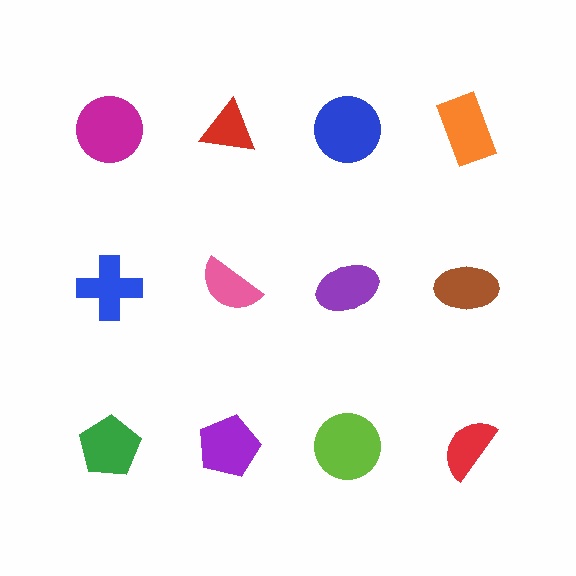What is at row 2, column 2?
A pink semicircle.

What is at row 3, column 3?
A lime circle.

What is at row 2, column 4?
A brown ellipse.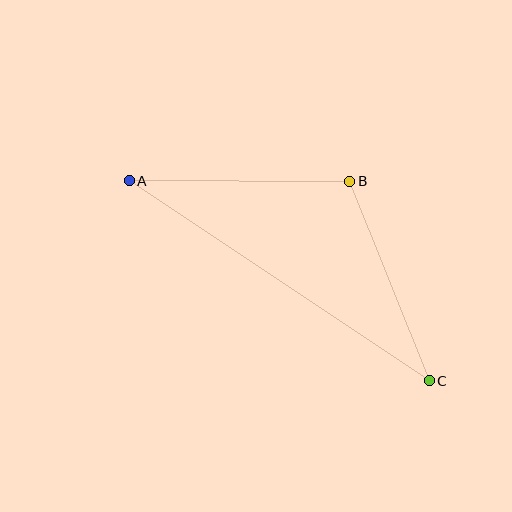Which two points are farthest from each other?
Points A and C are farthest from each other.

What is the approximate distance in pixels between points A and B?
The distance between A and B is approximately 220 pixels.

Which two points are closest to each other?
Points B and C are closest to each other.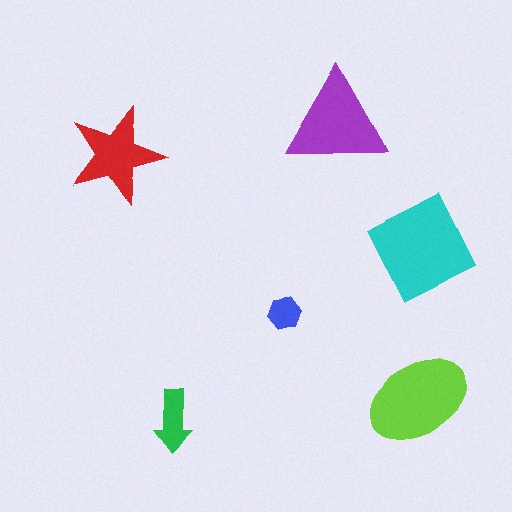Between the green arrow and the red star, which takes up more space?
The red star.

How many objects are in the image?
There are 6 objects in the image.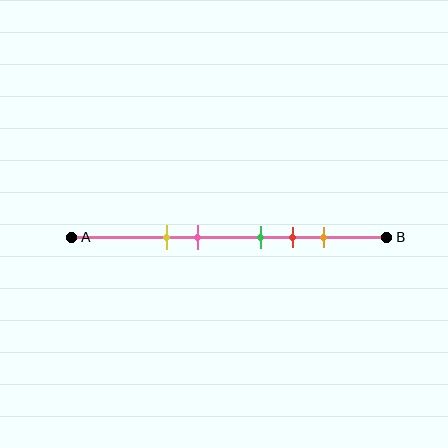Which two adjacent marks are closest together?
The green and red marks are the closest adjacent pair.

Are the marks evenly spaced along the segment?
No, the marks are not evenly spaced.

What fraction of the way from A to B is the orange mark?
The orange mark is approximately 80% (0.8) of the way from A to B.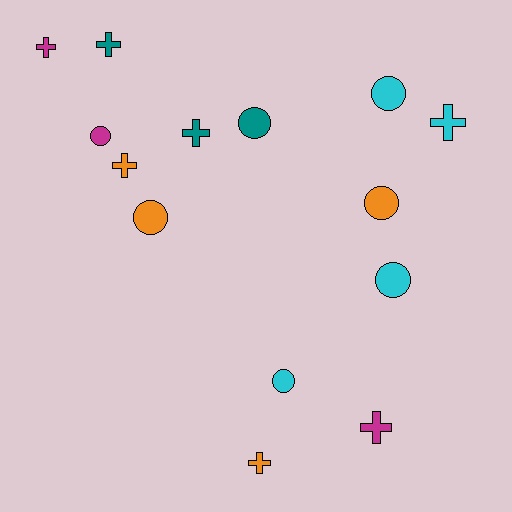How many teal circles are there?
There is 1 teal circle.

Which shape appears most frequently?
Cross, with 7 objects.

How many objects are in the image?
There are 14 objects.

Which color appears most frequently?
Cyan, with 4 objects.